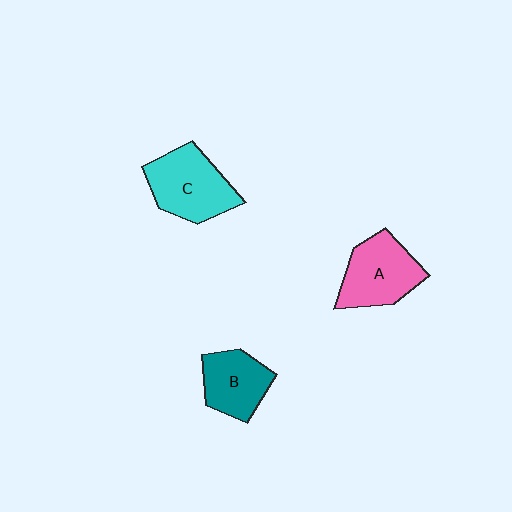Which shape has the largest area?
Shape C (cyan).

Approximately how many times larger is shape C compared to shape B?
Approximately 1.3 times.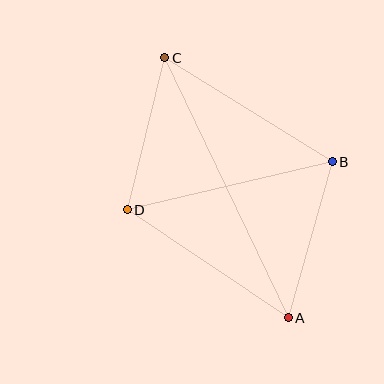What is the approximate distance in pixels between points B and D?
The distance between B and D is approximately 211 pixels.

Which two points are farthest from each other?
Points A and C are farthest from each other.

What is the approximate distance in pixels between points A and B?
The distance between A and B is approximately 162 pixels.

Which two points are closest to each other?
Points C and D are closest to each other.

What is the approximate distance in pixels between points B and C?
The distance between B and C is approximately 197 pixels.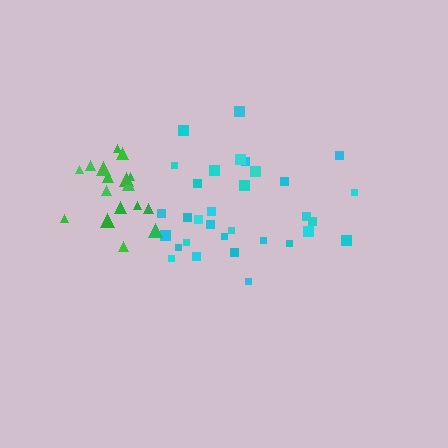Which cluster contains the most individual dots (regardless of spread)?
Cyan (32).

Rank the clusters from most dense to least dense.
green, cyan.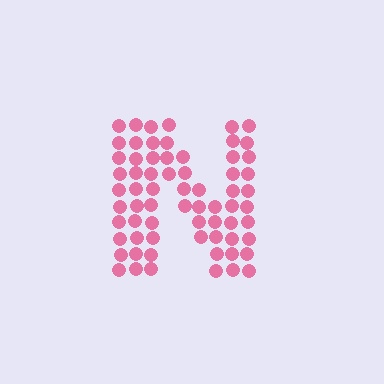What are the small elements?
The small elements are circles.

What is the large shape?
The large shape is the letter N.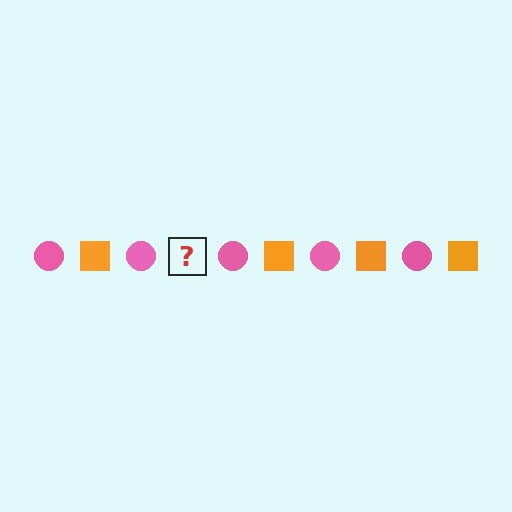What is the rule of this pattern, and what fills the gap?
The rule is that the pattern alternates between pink circle and orange square. The gap should be filled with an orange square.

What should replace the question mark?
The question mark should be replaced with an orange square.